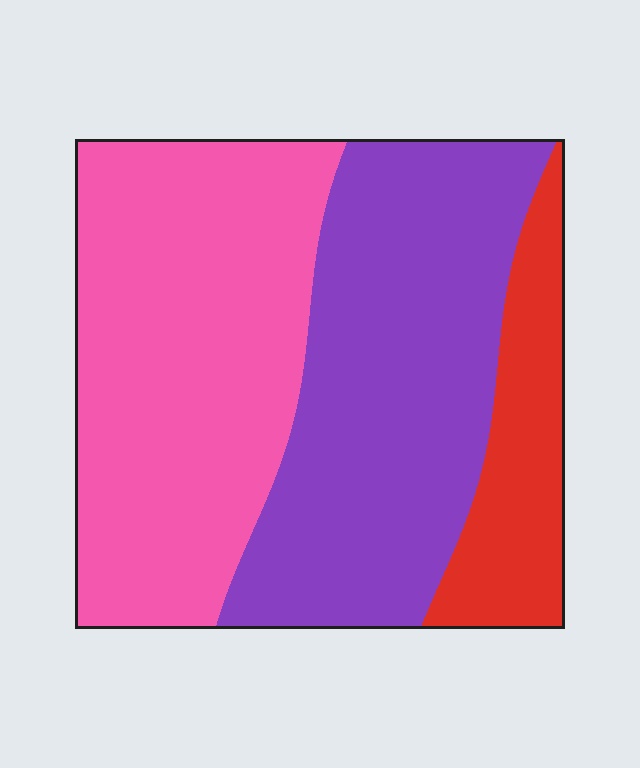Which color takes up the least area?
Red, at roughly 15%.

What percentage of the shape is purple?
Purple takes up between a third and a half of the shape.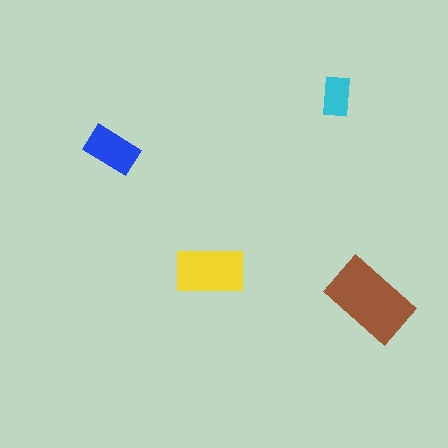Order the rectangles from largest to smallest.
the brown one, the yellow one, the blue one, the cyan one.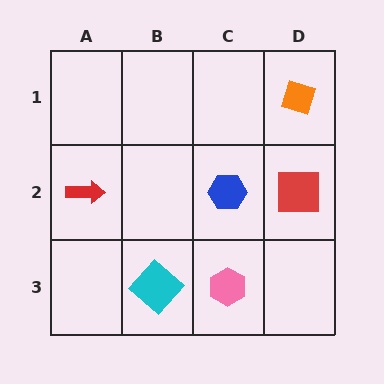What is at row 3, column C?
A pink hexagon.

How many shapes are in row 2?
3 shapes.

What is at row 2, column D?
A red square.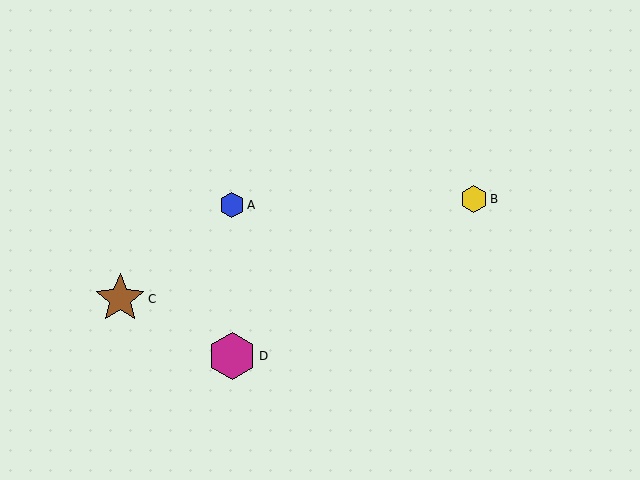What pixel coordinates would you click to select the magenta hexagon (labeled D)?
Click at (232, 356) to select the magenta hexagon D.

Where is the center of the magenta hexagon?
The center of the magenta hexagon is at (232, 356).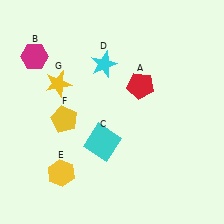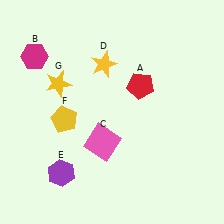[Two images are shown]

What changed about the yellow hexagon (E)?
In Image 1, E is yellow. In Image 2, it changed to purple.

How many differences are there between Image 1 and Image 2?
There are 3 differences between the two images.